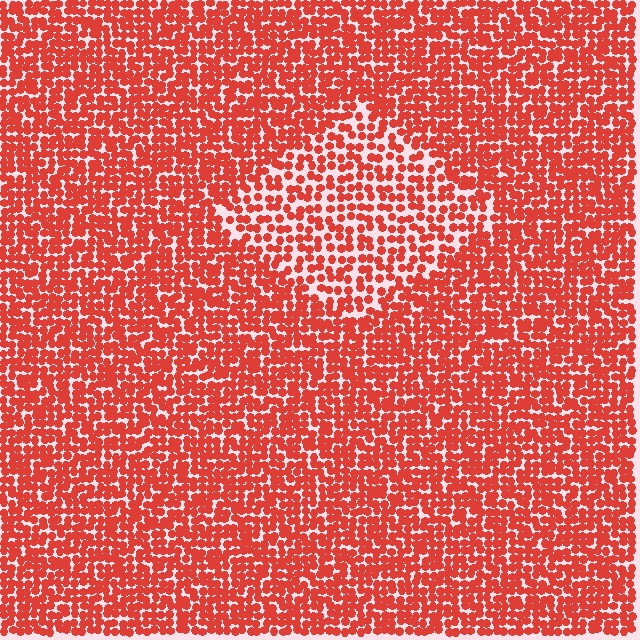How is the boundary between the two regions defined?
The boundary is defined by a change in element density (approximately 1.6x ratio). All elements are the same color, size, and shape.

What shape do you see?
I see a diamond.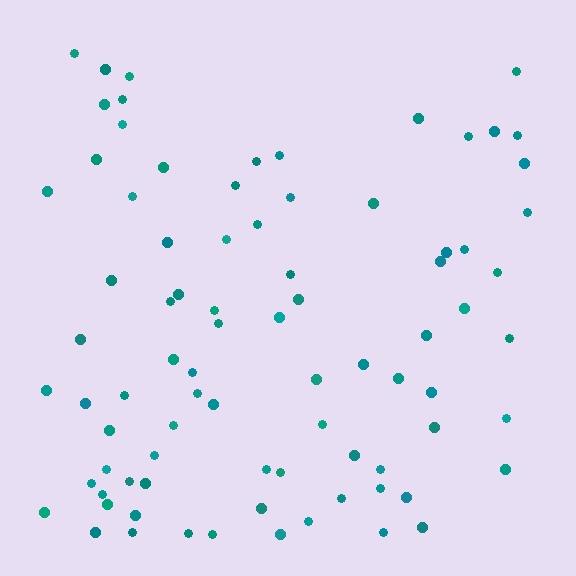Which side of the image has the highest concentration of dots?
The bottom.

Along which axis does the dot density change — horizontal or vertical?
Vertical.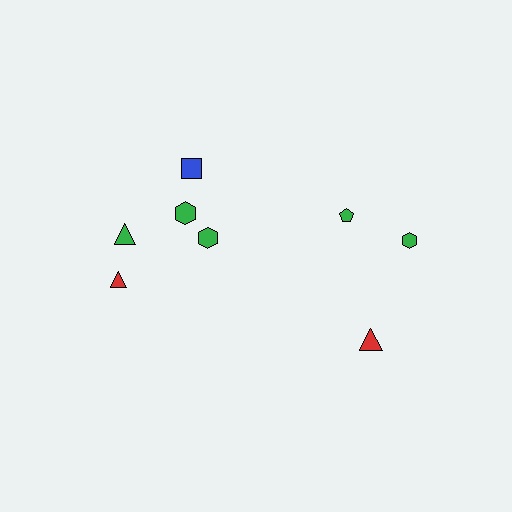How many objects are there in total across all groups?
There are 8 objects.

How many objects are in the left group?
There are 5 objects.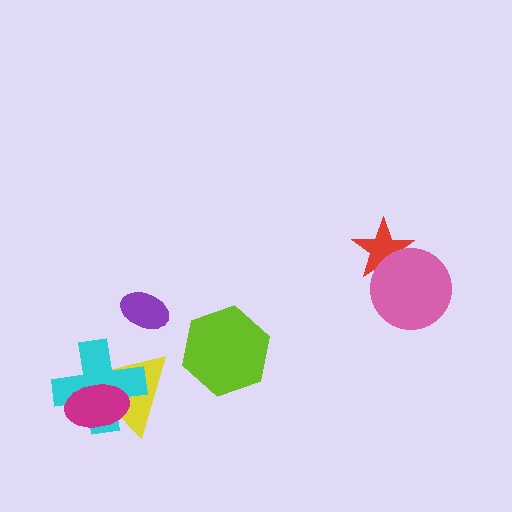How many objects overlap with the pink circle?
1 object overlaps with the pink circle.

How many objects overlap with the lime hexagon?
0 objects overlap with the lime hexagon.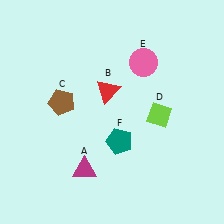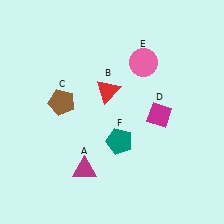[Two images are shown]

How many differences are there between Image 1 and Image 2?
There is 1 difference between the two images.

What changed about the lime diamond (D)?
In Image 1, D is lime. In Image 2, it changed to magenta.